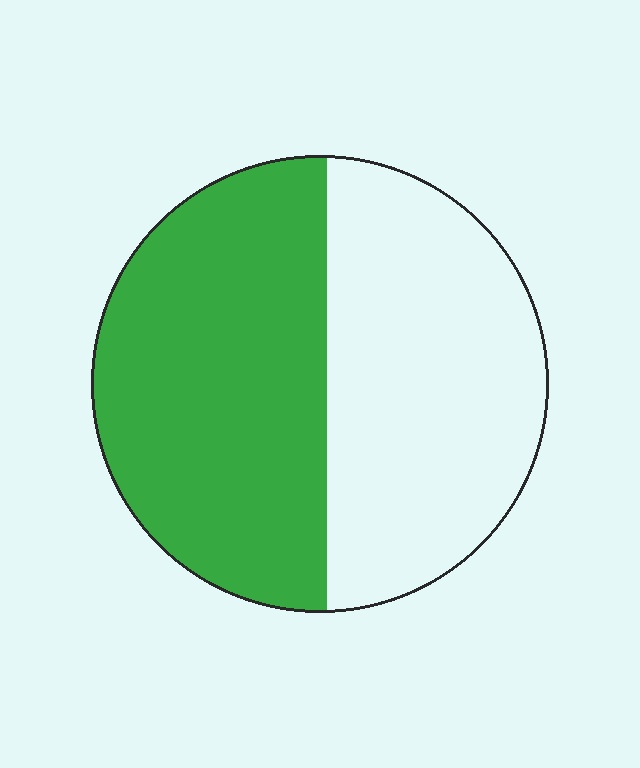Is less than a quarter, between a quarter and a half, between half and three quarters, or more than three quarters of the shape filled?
Between half and three quarters.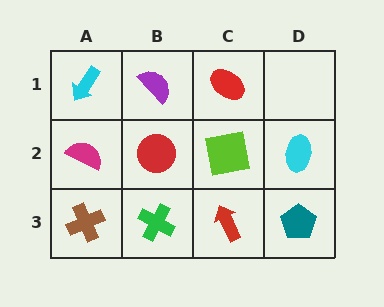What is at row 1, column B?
A purple semicircle.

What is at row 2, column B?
A red circle.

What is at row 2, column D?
A cyan ellipse.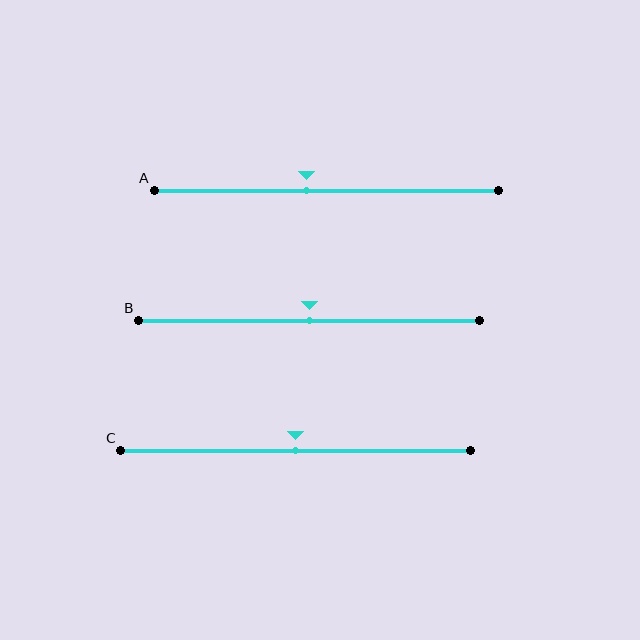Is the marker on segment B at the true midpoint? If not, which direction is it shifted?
Yes, the marker on segment B is at the true midpoint.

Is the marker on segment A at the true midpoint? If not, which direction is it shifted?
No, the marker on segment A is shifted to the left by about 6% of the segment length.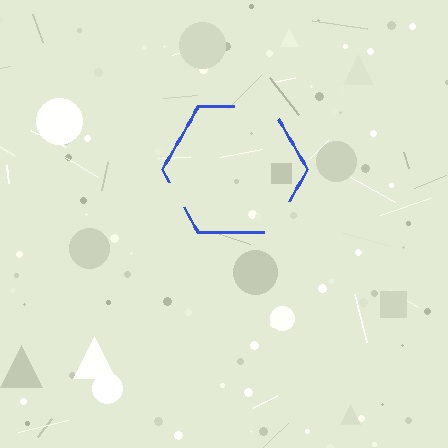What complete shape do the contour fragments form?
The contour fragments form a hexagon.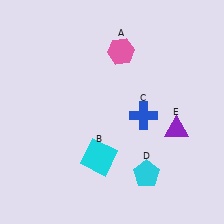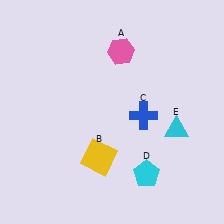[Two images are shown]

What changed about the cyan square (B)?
In Image 1, B is cyan. In Image 2, it changed to yellow.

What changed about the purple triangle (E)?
In Image 1, E is purple. In Image 2, it changed to cyan.